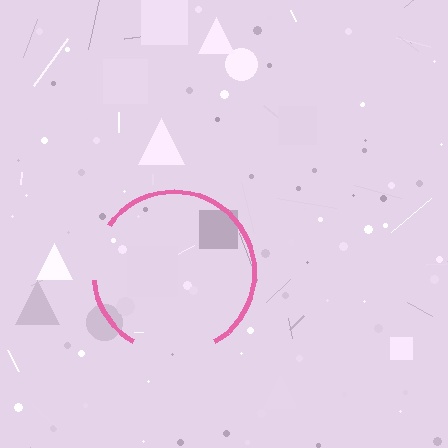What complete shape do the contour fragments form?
The contour fragments form a circle.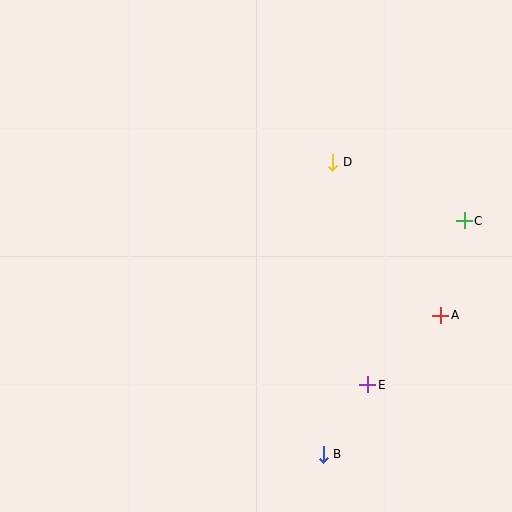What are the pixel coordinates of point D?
Point D is at (333, 162).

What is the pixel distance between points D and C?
The distance between D and C is 144 pixels.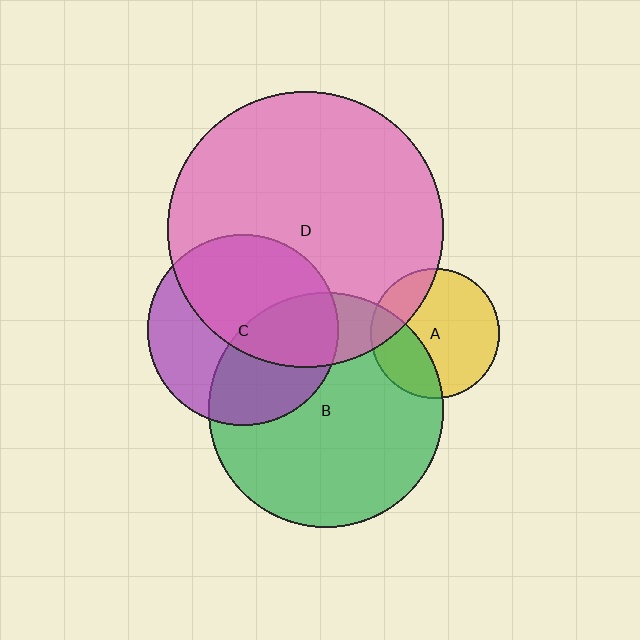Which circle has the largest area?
Circle D (pink).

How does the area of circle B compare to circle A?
Approximately 3.3 times.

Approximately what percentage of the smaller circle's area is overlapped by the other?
Approximately 20%.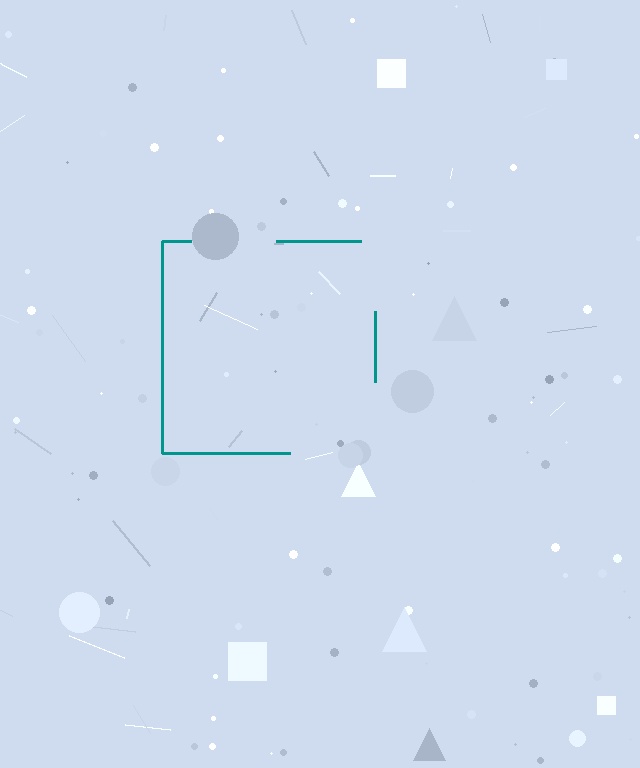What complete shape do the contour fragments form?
The contour fragments form a square.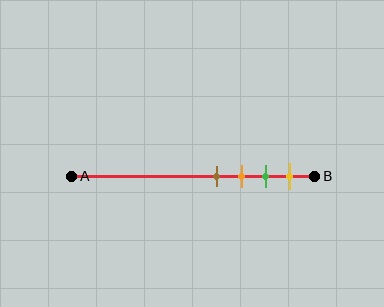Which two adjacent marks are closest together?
The brown and orange marks are the closest adjacent pair.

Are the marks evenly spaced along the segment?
Yes, the marks are approximately evenly spaced.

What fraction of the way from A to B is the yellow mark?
The yellow mark is approximately 90% (0.9) of the way from A to B.